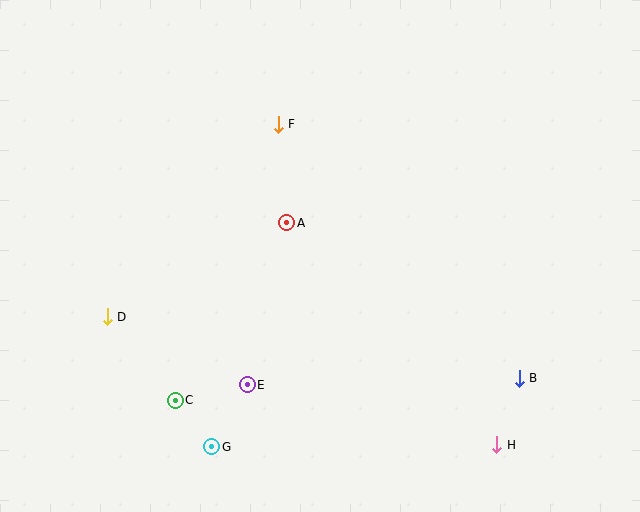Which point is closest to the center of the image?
Point A at (287, 223) is closest to the center.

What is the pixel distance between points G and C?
The distance between G and C is 59 pixels.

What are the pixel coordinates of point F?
Point F is at (278, 124).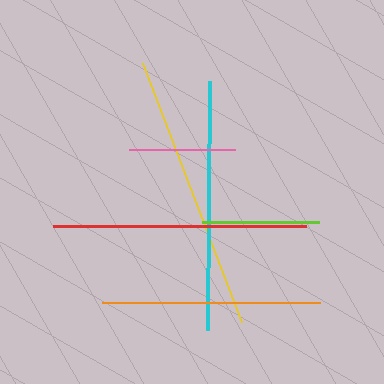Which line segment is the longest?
The yellow line is the longest at approximately 277 pixels.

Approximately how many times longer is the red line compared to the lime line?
The red line is approximately 2.2 times the length of the lime line.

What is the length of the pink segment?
The pink segment is approximately 106 pixels long.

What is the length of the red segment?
The red segment is approximately 253 pixels long.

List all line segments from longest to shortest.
From longest to shortest: yellow, red, cyan, orange, lime, pink.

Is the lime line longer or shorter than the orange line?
The orange line is longer than the lime line.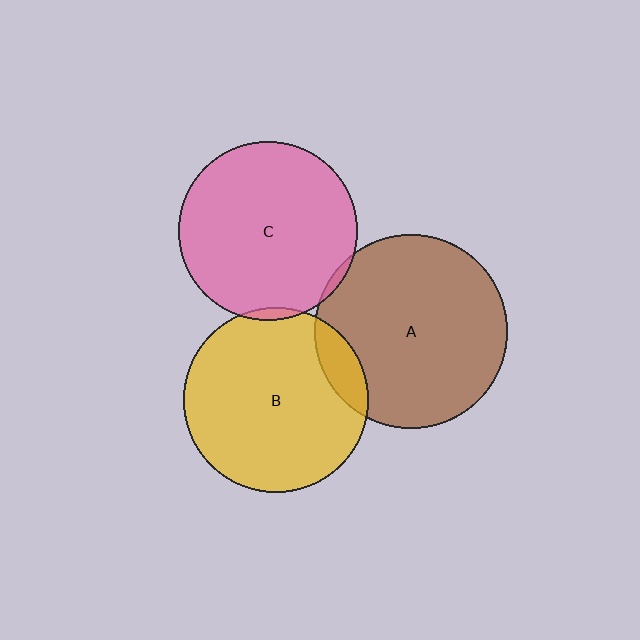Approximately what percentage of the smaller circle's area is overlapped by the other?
Approximately 10%.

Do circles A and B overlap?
Yes.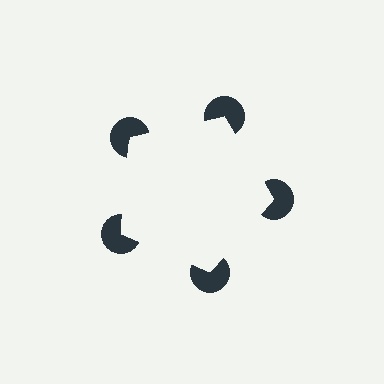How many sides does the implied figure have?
5 sides.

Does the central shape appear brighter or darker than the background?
It typically appears slightly brighter than the background, even though no actual brightness change is drawn.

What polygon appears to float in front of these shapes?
An illusory pentagon — its edges are inferred from the aligned wedge cuts in the pac-man discs, not physically drawn.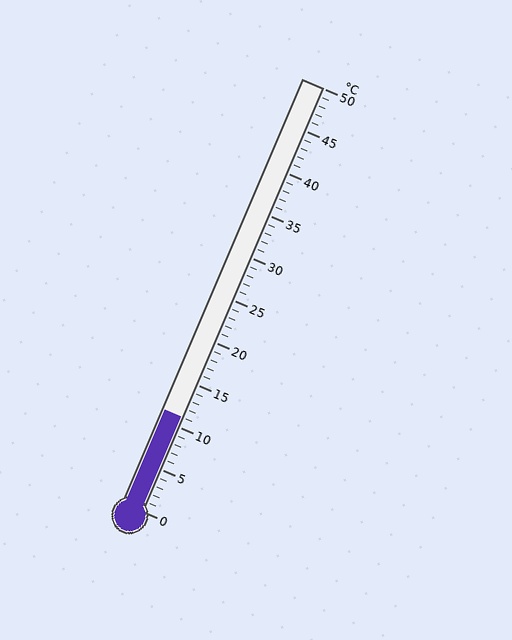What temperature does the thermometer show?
The thermometer shows approximately 11°C.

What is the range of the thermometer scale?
The thermometer scale ranges from 0°C to 50°C.